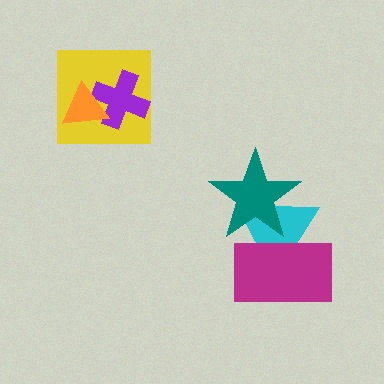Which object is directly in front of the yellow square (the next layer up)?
The purple cross is directly in front of the yellow square.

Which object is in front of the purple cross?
The orange triangle is in front of the purple cross.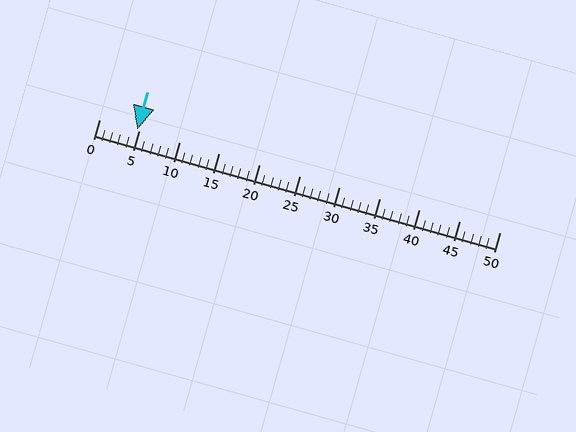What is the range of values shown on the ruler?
The ruler shows values from 0 to 50.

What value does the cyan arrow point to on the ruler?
The cyan arrow points to approximately 5.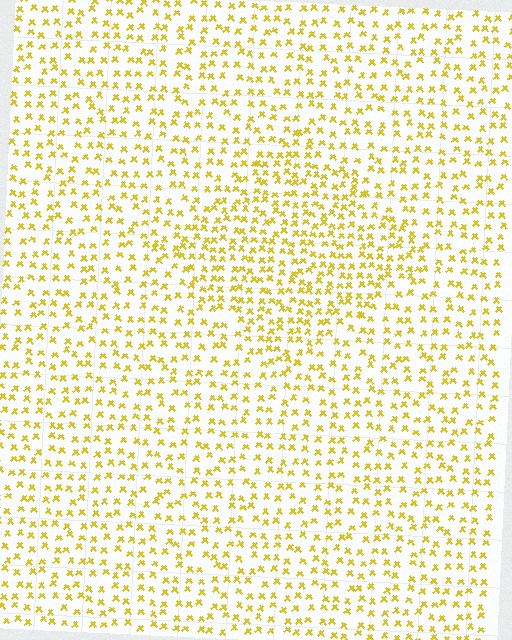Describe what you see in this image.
The image contains small yellow elements arranged at two different densities. A diamond-shaped region is visible where the elements are more densely packed than the surrounding area.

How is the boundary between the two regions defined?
The boundary is defined by a change in element density (approximately 1.6x ratio). All elements are the same color, size, and shape.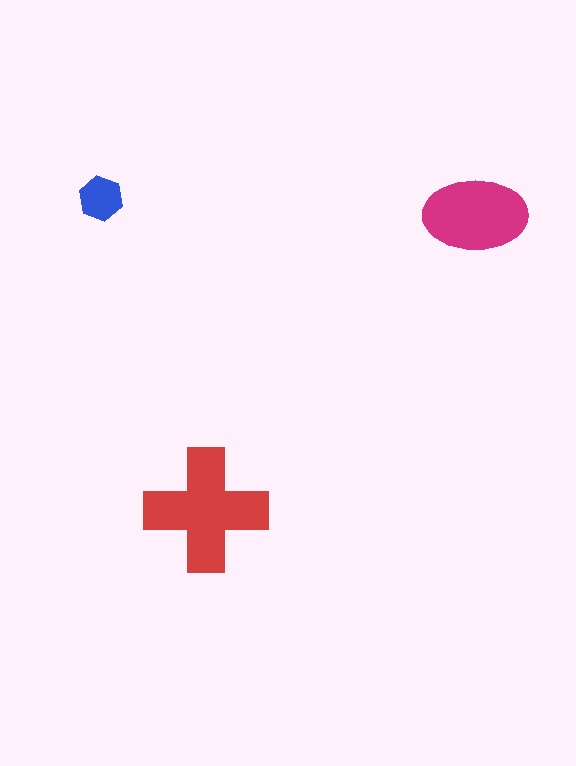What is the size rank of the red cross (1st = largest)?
1st.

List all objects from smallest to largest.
The blue hexagon, the magenta ellipse, the red cross.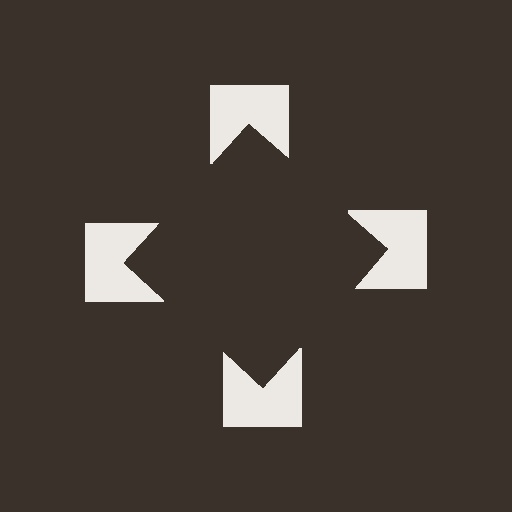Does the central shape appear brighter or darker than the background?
It typically appears slightly darker than the background, even though no actual brightness change is drawn.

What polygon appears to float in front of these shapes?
An illusory square — its edges are inferred from the aligned wedge cuts in the notched squares, not physically drawn.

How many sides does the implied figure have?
4 sides.